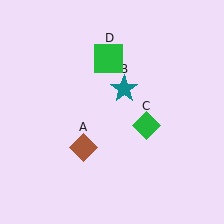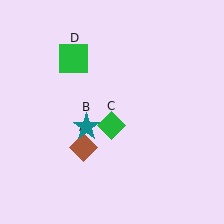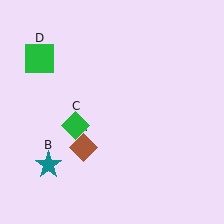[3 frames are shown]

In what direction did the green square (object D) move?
The green square (object D) moved left.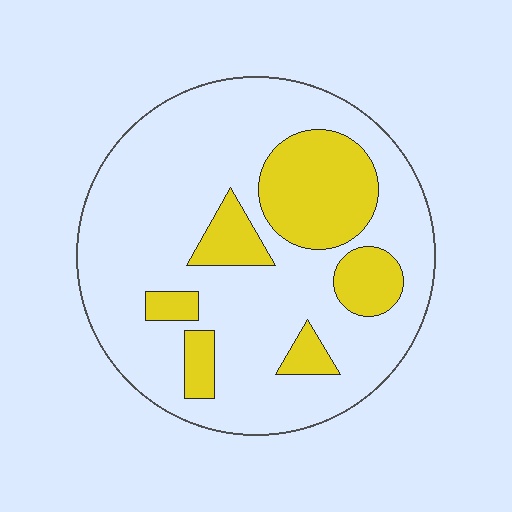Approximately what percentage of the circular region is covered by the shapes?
Approximately 25%.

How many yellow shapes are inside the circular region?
6.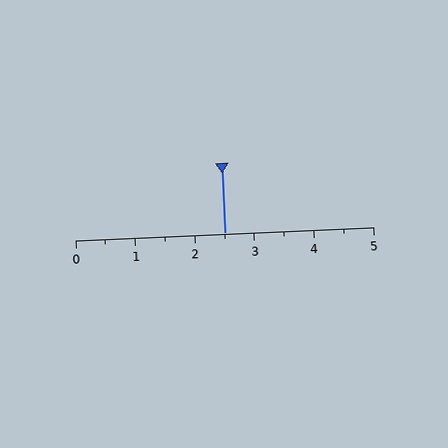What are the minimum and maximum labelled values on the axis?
The axis runs from 0 to 5.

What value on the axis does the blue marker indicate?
The marker indicates approximately 2.5.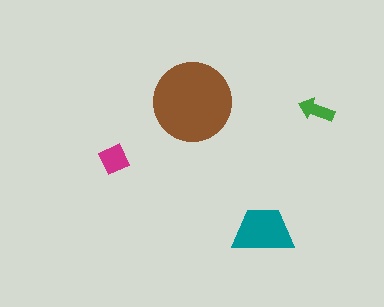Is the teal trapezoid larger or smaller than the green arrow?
Larger.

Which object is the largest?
The brown circle.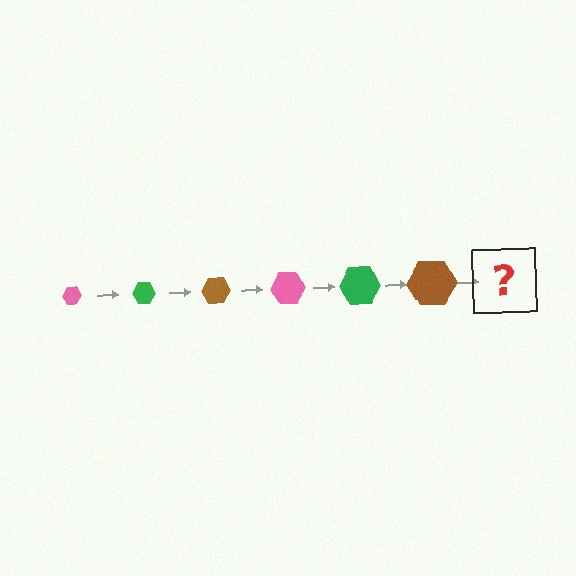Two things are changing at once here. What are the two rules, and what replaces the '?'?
The two rules are that the hexagon grows larger each step and the color cycles through pink, green, and brown. The '?' should be a pink hexagon, larger than the previous one.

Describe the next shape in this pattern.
It should be a pink hexagon, larger than the previous one.